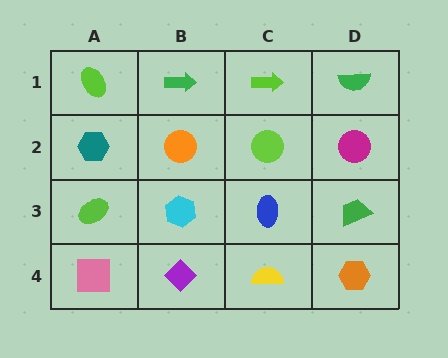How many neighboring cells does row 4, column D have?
2.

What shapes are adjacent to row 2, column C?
A lime arrow (row 1, column C), a blue ellipse (row 3, column C), an orange circle (row 2, column B), a magenta circle (row 2, column D).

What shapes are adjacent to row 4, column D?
A green trapezoid (row 3, column D), a yellow semicircle (row 4, column C).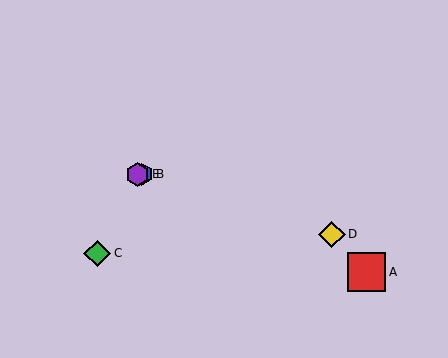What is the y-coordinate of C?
Object C is at y≈253.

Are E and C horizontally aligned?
No, E is at y≈174 and C is at y≈253.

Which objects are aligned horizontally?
Objects B, E are aligned horizontally.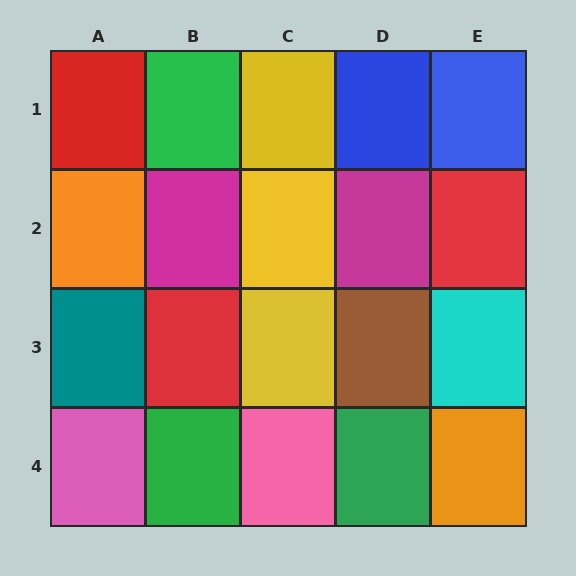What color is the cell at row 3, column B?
Red.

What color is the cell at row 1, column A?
Red.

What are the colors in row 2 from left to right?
Orange, magenta, yellow, magenta, red.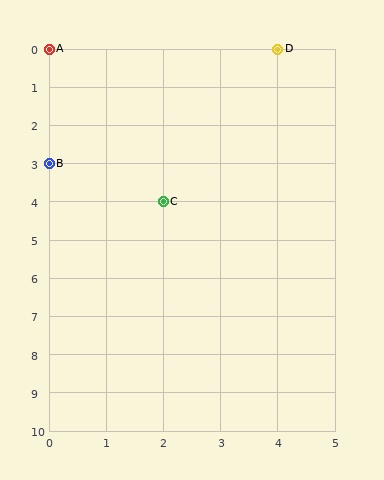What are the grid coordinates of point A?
Point A is at grid coordinates (0, 0).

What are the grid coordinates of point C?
Point C is at grid coordinates (2, 4).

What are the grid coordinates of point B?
Point B is at grid coordinates (0, 3).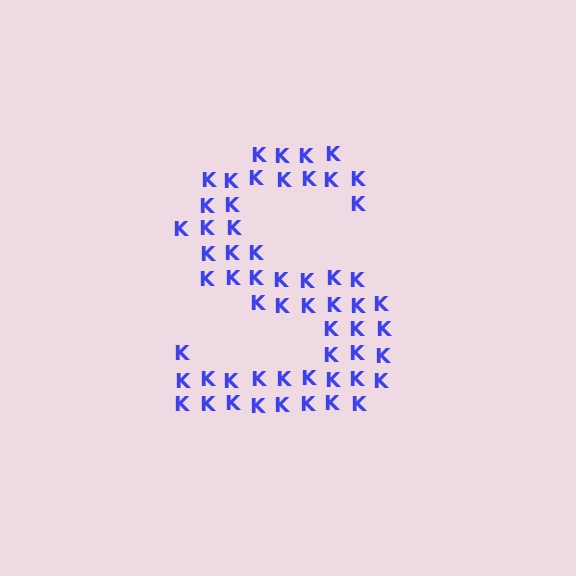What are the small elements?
The small elements are letter K's.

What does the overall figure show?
The overall figure shows the letter S.